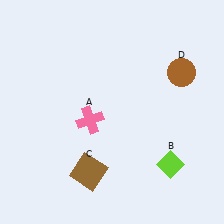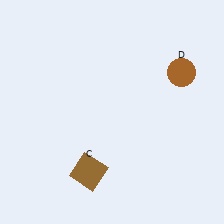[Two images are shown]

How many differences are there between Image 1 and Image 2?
There are 2 differences between the two images.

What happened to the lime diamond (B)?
The lime diamond (B) was removed in Image 2. It was in the bottom-right area of Image 1.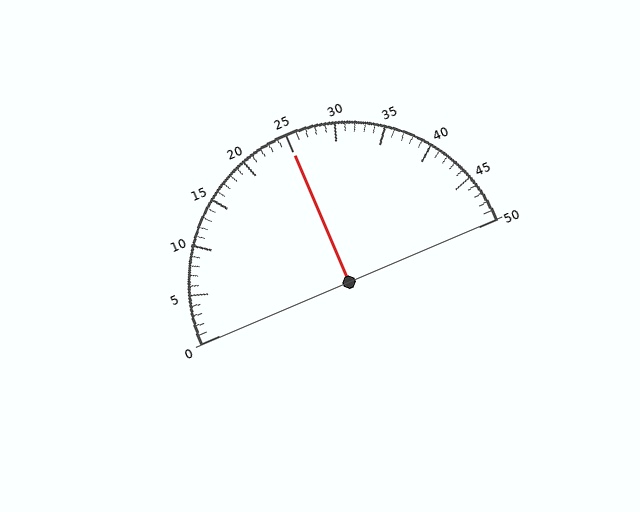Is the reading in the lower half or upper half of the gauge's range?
The reading is in the upper half of the range (0 to 50).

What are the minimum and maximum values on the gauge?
The gauge ranges from 0 to 50.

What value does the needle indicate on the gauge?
The needle indicates approximately 25.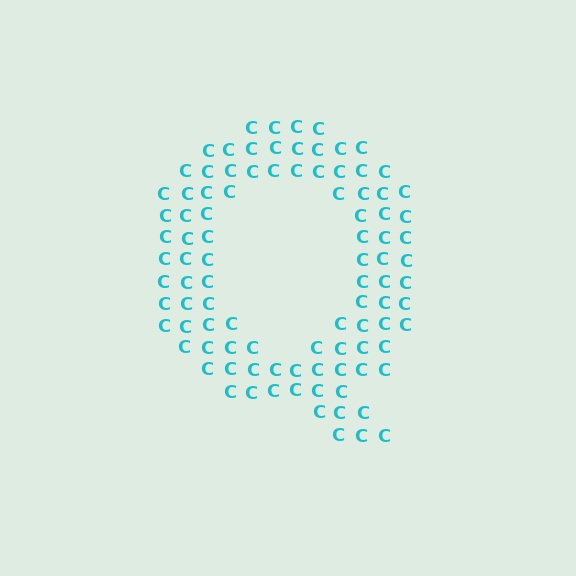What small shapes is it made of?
It is made of small letter C's.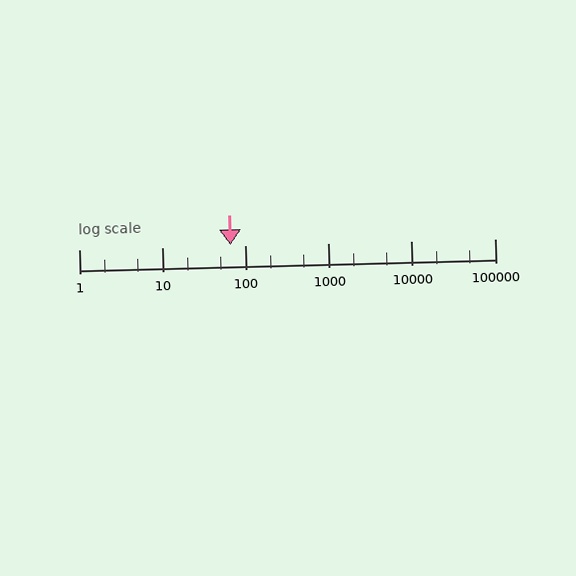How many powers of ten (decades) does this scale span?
The scale spans 5 decades, from 1 to 100000.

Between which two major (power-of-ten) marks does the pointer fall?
The pointer is between 10 and 100.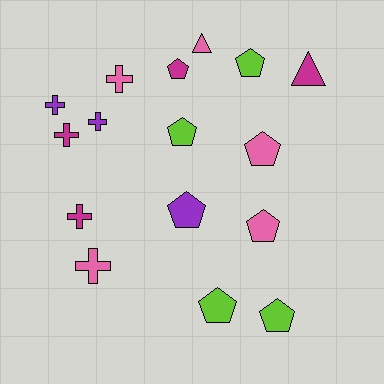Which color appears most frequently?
Pink, with 5 objects.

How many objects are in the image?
There are 16 objects.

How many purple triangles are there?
There are no purple triangles.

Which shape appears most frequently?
Pentagon, with 8 objects.